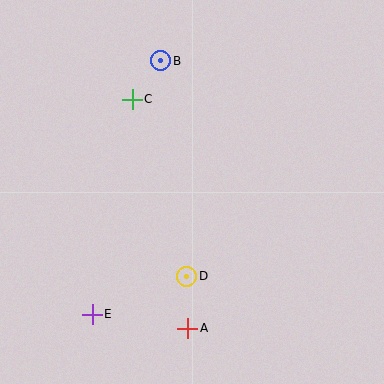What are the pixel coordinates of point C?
Point C is at (132, 99).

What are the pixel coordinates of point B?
Point B is at (161, 61).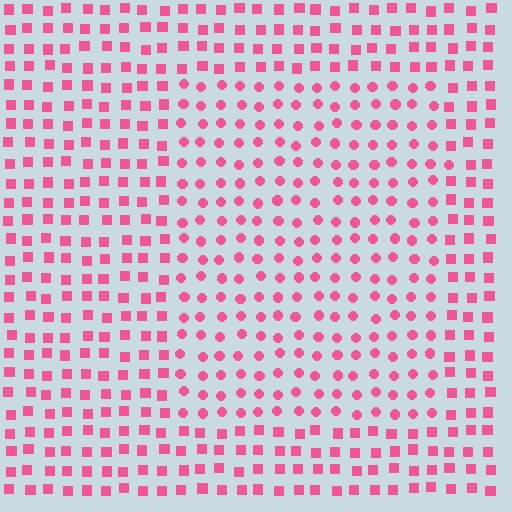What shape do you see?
I see a rectangle.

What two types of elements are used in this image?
The image uses circles inside the rectangle region and squares outside it.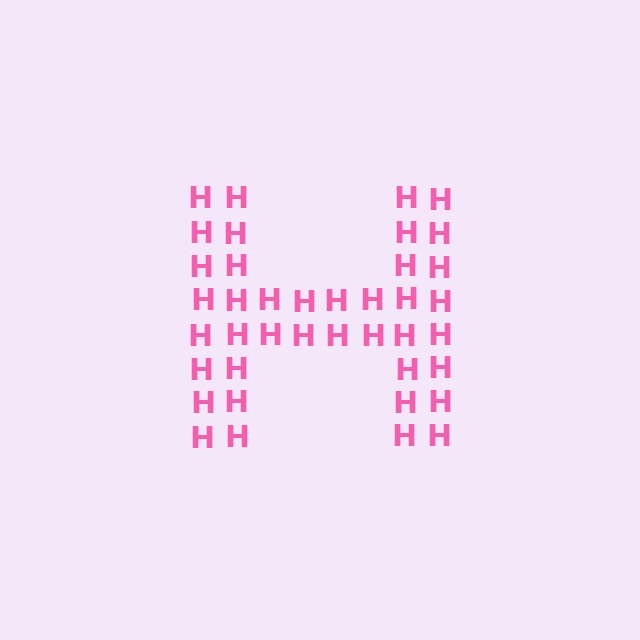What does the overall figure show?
The overall figure shows the letter H.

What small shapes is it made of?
It is made of small letter H's.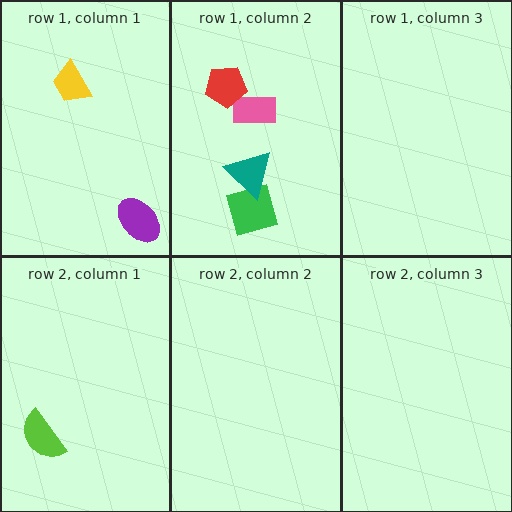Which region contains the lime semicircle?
The row 2, column 1 region.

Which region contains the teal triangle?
The row 1, column 2 region.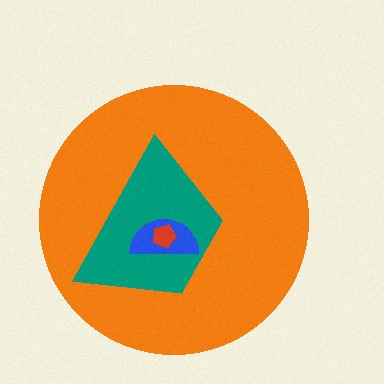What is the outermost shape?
The orange circle.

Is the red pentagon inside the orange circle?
Yes.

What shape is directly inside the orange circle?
The teal trapezoid.